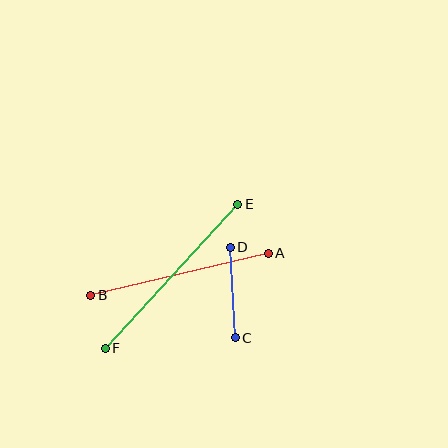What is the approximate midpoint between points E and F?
The midpoint is at approximately (172, 276) pixels.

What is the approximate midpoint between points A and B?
The midpoint is at approximately (179, 274) pixels.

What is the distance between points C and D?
The distance is approximately 91 pixels.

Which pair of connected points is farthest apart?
Points E and F are farthest apart.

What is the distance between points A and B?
The distance is approximately 183 pixels.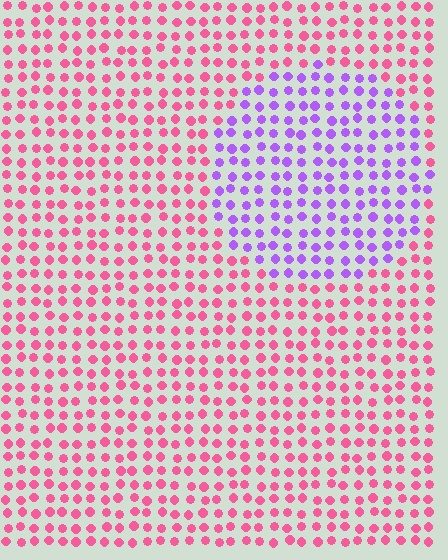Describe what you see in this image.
The image is filled with small pink elements in a uniform arrangement. A circle-shaped region is visible where the elements are tinted to a slightly different hue, forming a subtle color boundary.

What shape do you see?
I see a circle.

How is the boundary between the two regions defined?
The boundary is defined purely by a slight shift in hue (about 61 degrees). Spacing, size, and orientation are identical on both sides.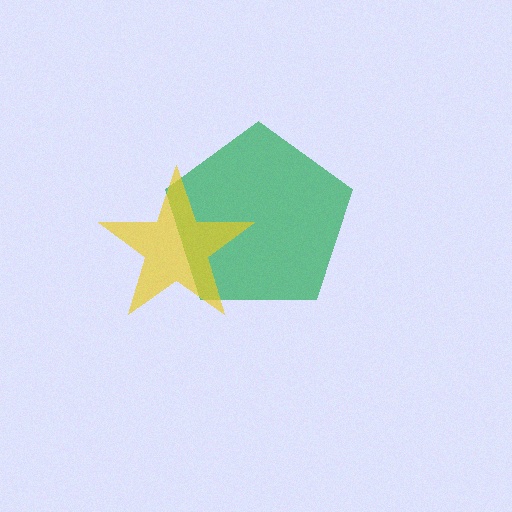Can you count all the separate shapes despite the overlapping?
Yes, there are 2 separate shapes.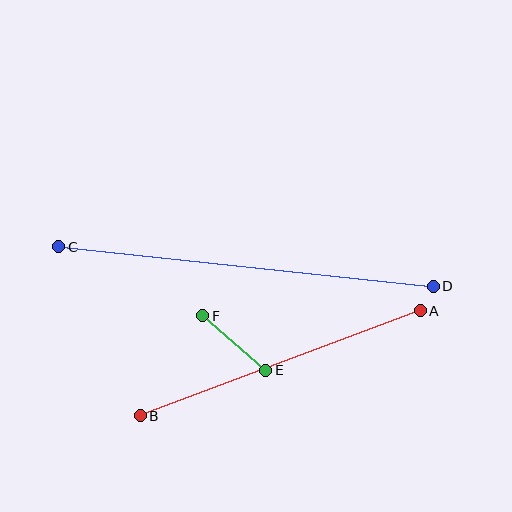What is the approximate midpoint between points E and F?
The midpoint is at approximately (234, 343) pixels.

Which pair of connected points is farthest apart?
Points C and D are farthest apart.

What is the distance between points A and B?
The distance is approximately 299 pixels.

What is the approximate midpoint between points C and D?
The midpoint is at approximately (246, 267) pixels.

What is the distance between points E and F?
The distance is approximately 83 pixels.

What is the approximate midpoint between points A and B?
The midpoint is at approximately (280, 363) pixels.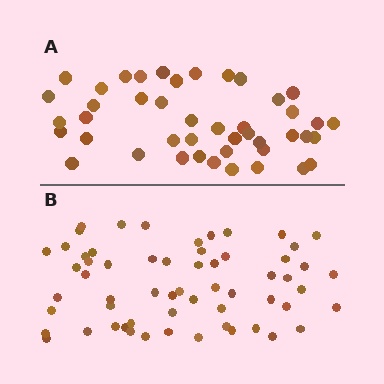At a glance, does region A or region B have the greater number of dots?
Region B (the bottom region) has more dots.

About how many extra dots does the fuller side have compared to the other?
Region B has approximately 15 more dots than region A.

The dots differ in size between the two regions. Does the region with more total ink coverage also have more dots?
No. Region A has more total ink coverage because its dots are larger, but region B actually contains more individual dots. Total area can be misleading — the number of items is what matters here.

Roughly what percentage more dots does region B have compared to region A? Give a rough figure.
About 35% more.